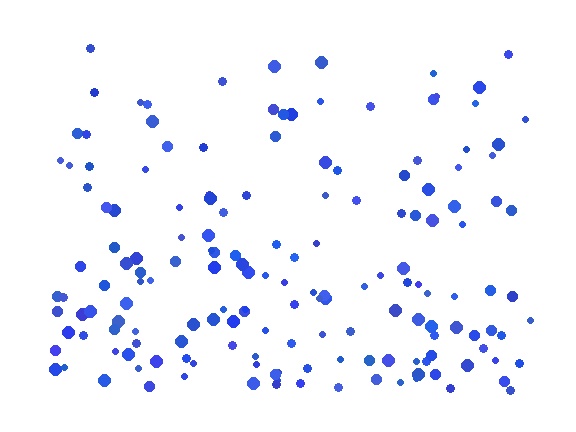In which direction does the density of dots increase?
From top to bottom, with the bottom side densest.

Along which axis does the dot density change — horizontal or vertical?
Vertical.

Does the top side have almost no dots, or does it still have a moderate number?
Still a moderate number, just noticeably fewer than the bottom.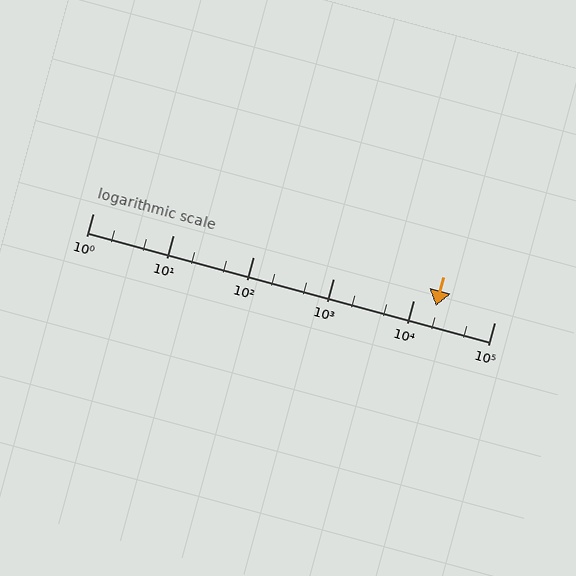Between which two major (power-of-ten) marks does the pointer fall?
The pointer is between 10000 and 100000.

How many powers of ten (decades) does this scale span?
The scale spans 5 decades, from 1 to 100000.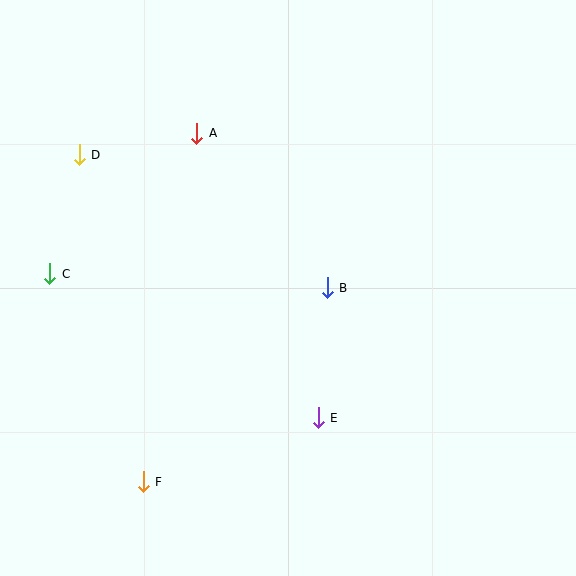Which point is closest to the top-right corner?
Point B is closest to the top-right corner.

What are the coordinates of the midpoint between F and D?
The midpoint between F and D is at (111, 318).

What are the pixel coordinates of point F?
Point F is at (143, 482).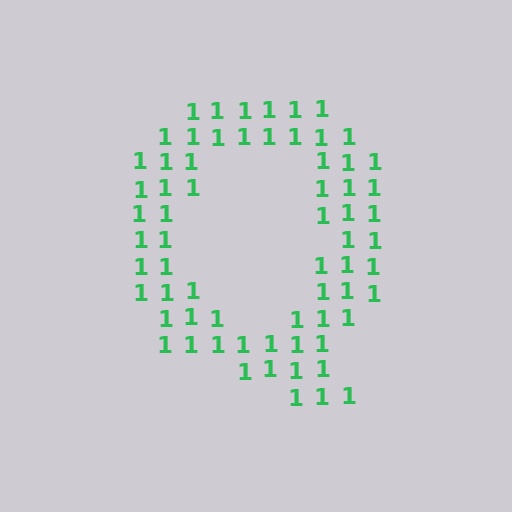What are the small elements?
The small elements are digit 1's.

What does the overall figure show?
The overall figure shows the letter Q.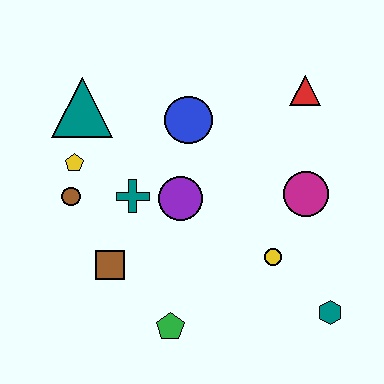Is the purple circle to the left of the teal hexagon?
Yes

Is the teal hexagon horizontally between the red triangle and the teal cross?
No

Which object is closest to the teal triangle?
The yellow pentagon is closest to the teal triangle.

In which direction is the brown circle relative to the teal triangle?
The brown circle is below the teal triangle.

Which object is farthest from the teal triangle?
The teal hexagon is farthest from the teal triangle.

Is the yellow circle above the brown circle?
No